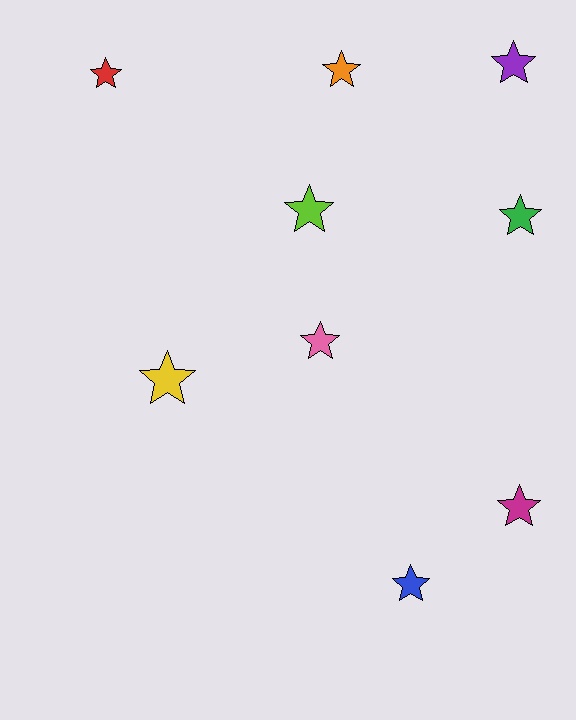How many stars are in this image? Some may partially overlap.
There are 9 stars.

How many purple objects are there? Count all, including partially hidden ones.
There is 1 purple object.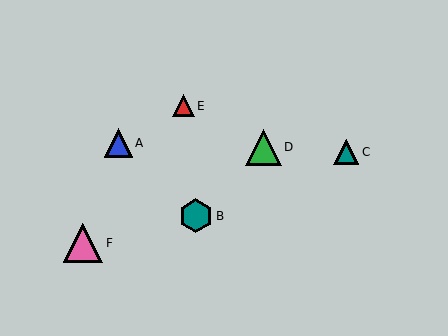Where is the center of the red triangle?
The center of the red triangle is at (184, 106).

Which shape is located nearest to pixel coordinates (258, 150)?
The green triangle (labeled D) at (264, 148) is nearest to that location.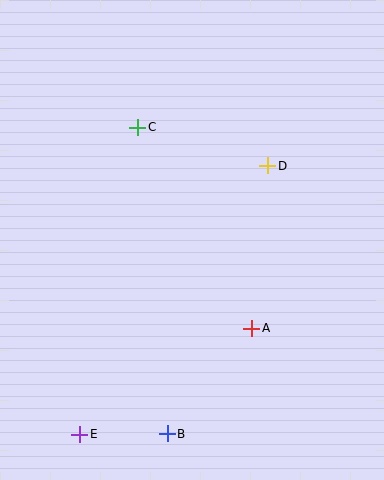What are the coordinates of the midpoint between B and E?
The midpoint between B and E is at (124, 434).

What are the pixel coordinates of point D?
Point D is at (268, 166).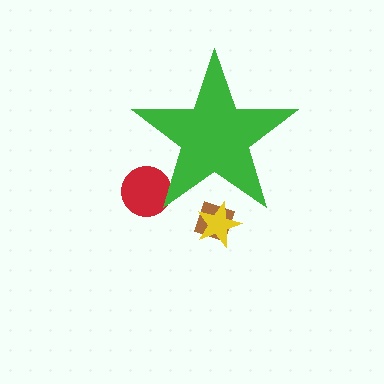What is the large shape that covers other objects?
A green star.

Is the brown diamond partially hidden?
Yes, the brown diamond is partially hidden behind the green star.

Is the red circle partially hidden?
Yes, the red circle is partially hidden behind the green star.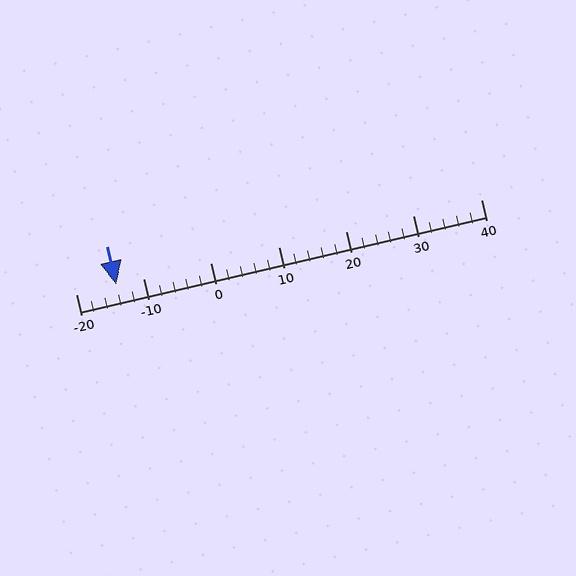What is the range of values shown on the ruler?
The ruler shows values from -20 to 40.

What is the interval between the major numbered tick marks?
The major tick marks are spaced 10 units apart.